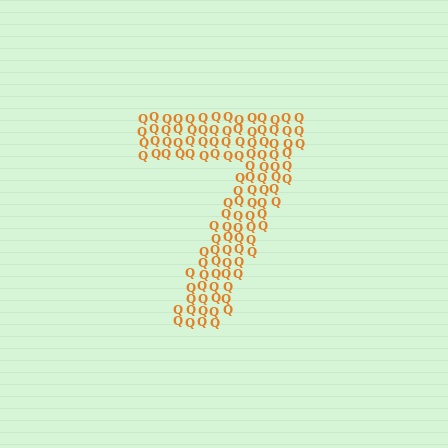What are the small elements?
The small elements are letter Q's.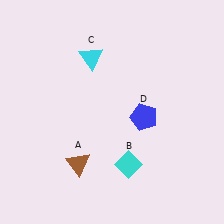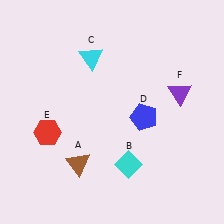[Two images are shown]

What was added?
A red hexagon (E), a purple triangle (F) were added in Image 2.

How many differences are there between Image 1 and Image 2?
There are 2 differences between the two images.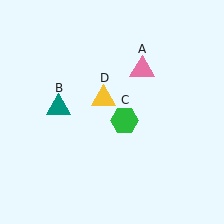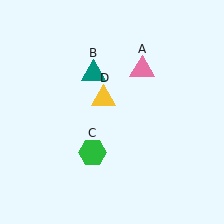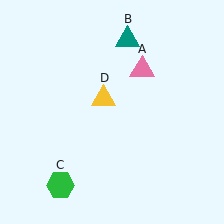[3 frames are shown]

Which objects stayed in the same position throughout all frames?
Pink triangle (object A) and yellow triangle (object D) remained stationary.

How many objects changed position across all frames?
2 objects changed position: teal triangle (object B), green hexagon (object C).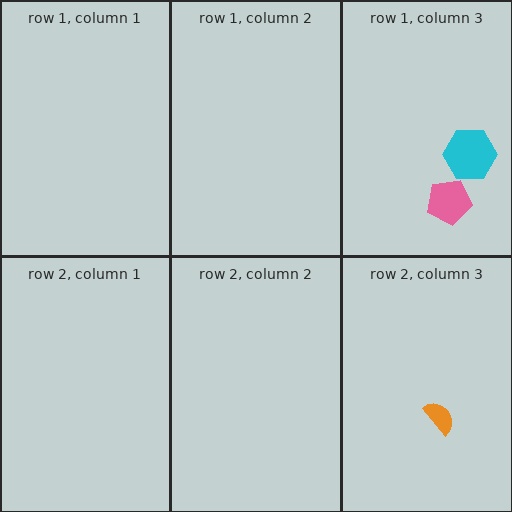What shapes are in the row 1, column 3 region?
The cyan hexagon, the pink pentagon.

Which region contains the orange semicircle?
The row 2, column 3 region.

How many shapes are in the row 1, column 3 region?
2.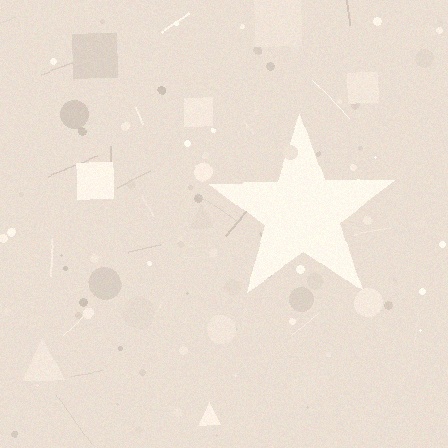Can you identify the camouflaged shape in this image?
The camouflaged shape is a star.